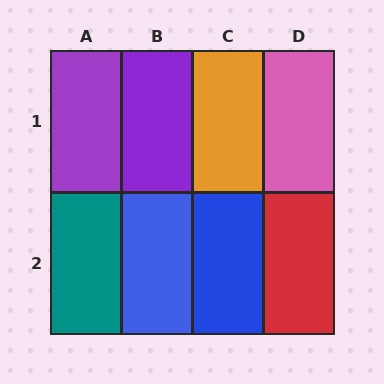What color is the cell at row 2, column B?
Blue.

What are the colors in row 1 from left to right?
Purple, purple, orange, pink.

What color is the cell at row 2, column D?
Red.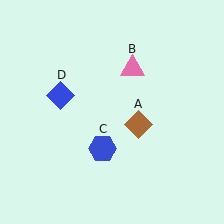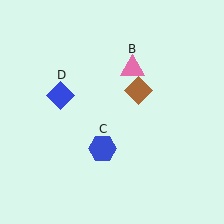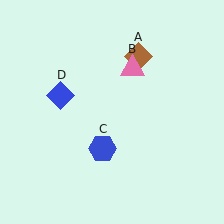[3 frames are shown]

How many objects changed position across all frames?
1 object changed position: brown diamond (object A).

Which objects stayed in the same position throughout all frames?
Pink triangle (object B) and blue hexagon (object C) and blue diamond (object D) remained stationary.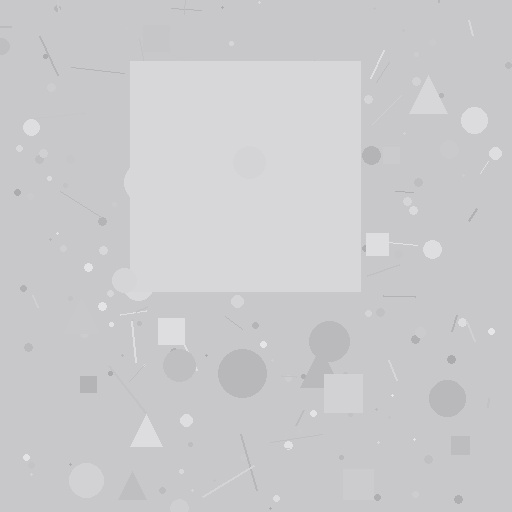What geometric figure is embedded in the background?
A square is embedded in the background.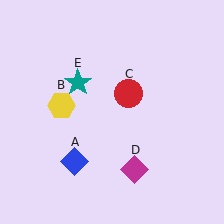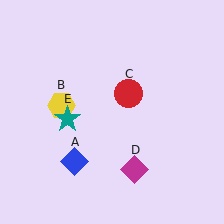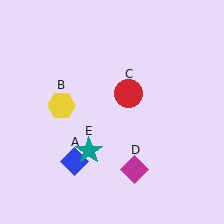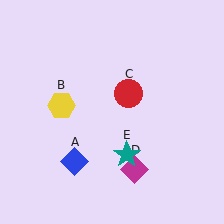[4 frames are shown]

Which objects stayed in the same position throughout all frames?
Blue diamond (object A) and yellow hexagon (object B) and red circle (object C) and magenta diamond (object D) remained stationary.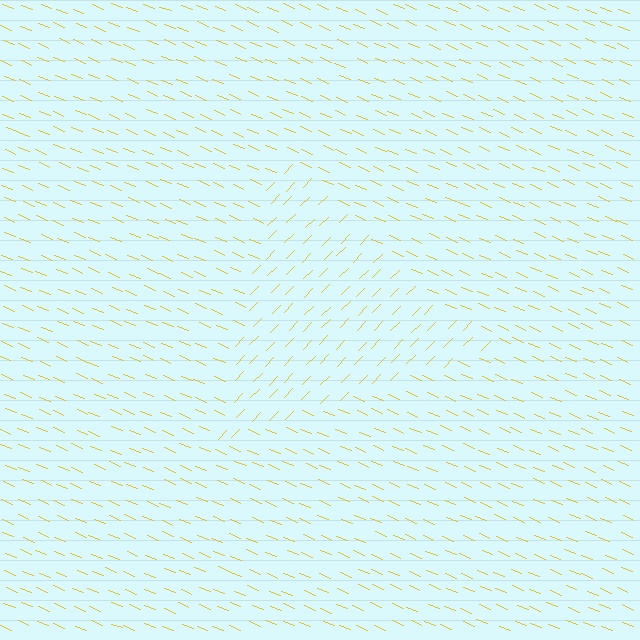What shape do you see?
I see a triangle.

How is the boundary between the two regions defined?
The boundary is defined purely by a change in line orientation (approximately 68 degrees difference). All lines are the same color and thickness.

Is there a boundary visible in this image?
Yes, there is a texture boundary formed by a change in line orientation.